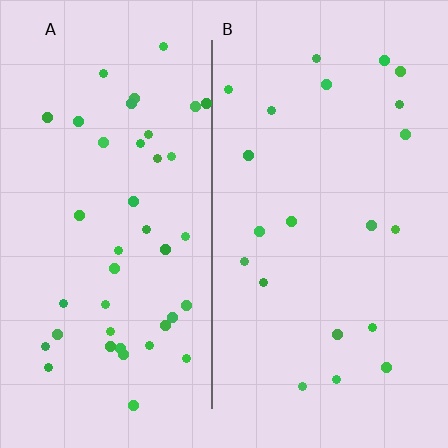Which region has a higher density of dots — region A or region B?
A (the left).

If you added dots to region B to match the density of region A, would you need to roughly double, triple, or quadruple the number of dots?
Approximately double.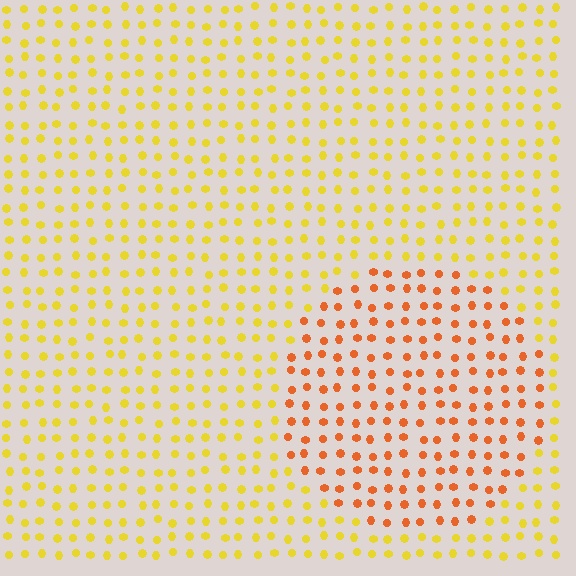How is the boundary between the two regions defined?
The boundary is defined purely by a slight shift in hue (about 36 degrees). Spacing, size, and orientation are identical on both sides.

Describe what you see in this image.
The image is filled with small yellow elements in a uniform arrangement. A circle-shaped region is visible where the elements are tinted to a slightly different hue, forming a subtle color boundary.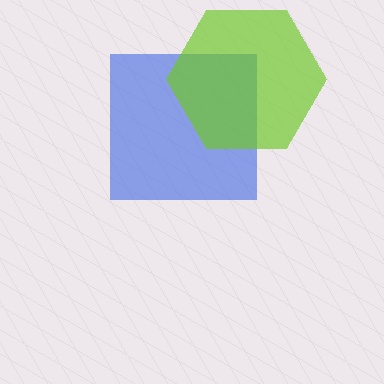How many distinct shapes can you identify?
There are 2 distinct shapes: a blue square, a lime hexagon.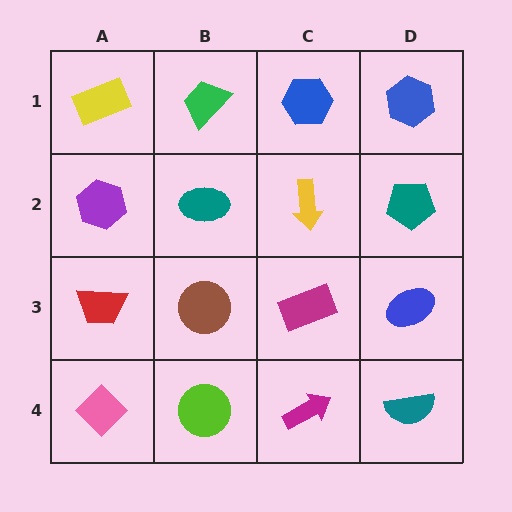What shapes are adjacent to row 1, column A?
A purple hexagon (row 2, column A), a green trapezoid (row 1, column B).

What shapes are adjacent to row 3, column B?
A teal ellipse (row 2, column B), a lime circle (row 4, column B), a red trapezoid (row 3, column A), a magenta rectangle (row 3, column C).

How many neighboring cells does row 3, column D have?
3.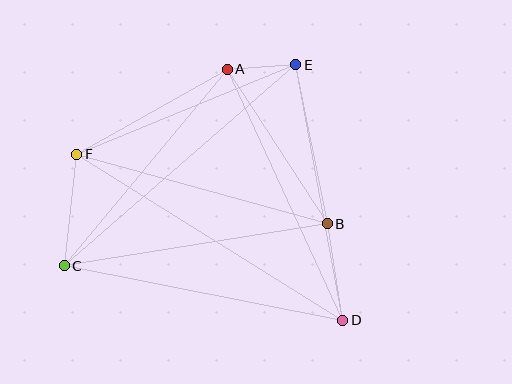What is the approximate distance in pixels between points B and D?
The distance between B and D is approximately 98 pixels.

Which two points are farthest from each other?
Points D and F are farthest from each other.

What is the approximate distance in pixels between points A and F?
The distance between A and F is approximately 173 pixels.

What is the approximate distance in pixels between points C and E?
The distance between C and E is approximately 307 pixels.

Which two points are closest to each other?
Points A and E are closest to each other.